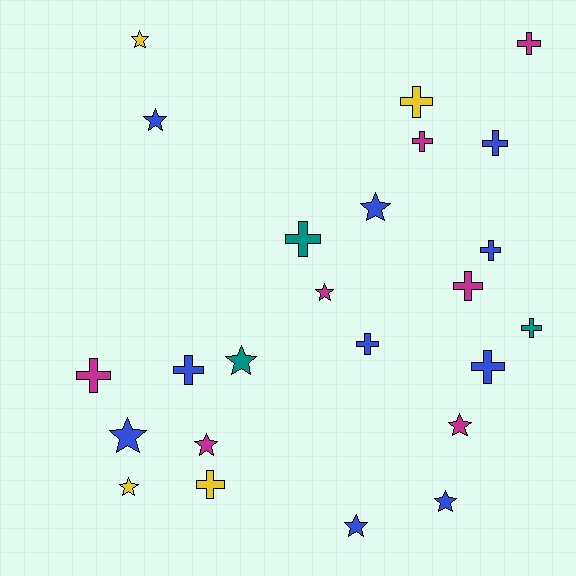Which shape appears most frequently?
Cross, with 13 objects.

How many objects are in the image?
There are 24 objects.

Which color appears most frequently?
Blue, with 10 objects.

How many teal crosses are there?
There are 2 teal crosses.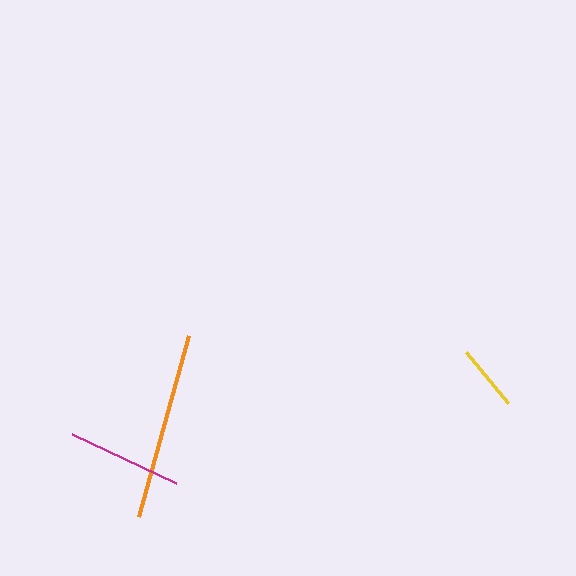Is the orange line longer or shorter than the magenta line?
The orange line is longer than the magenta line.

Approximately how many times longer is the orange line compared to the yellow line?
The orange line is approximately 2.8 times the length of the yellow line.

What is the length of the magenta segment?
The magenta segment is approximately 115 pixels long.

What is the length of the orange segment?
The orange segment is approximately 187 pixels long.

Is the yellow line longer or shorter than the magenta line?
The magenta line is longer than the yellow line.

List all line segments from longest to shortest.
From longest to shortest: orange, magenta, yellow.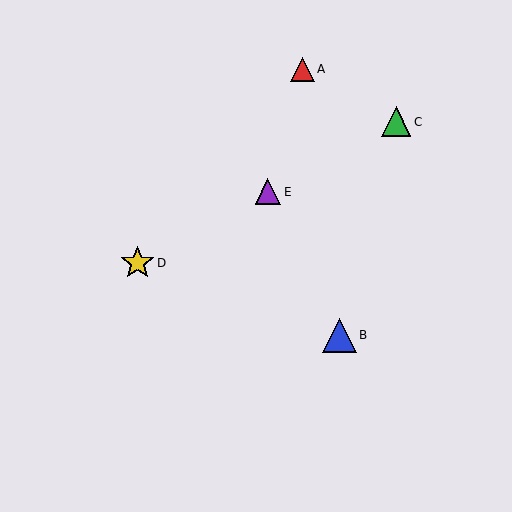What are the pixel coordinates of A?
Object A is at (302, 69).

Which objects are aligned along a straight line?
Objects C, D, E are aligned along a straight line.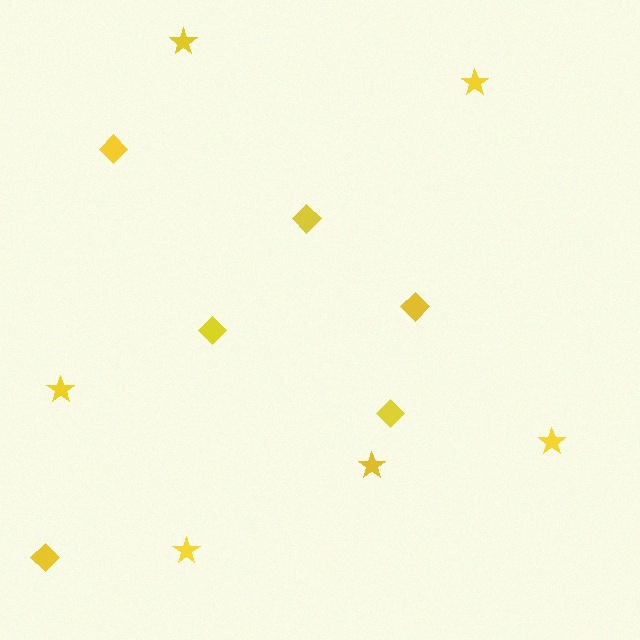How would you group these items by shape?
There are 2 groups: one group of diamonds (6) and one group of stars (6).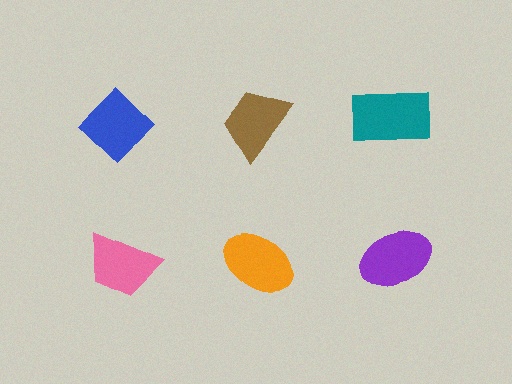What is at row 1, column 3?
A teal rectangle.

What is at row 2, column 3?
A purple ellipse.